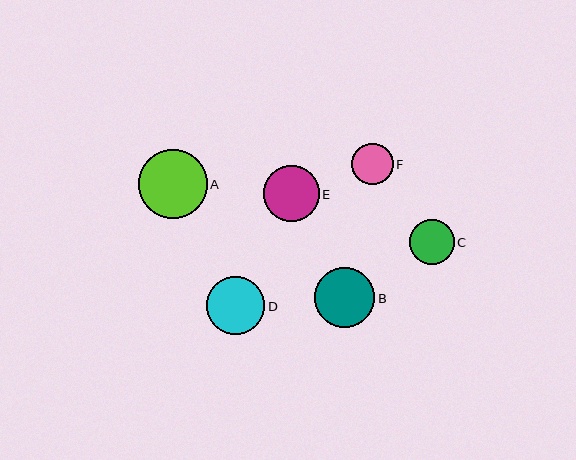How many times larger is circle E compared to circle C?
Circle E is approximately 1.2 times the size of circle C.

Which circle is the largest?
Circle A is the largest with a size of approximately 69 pixels.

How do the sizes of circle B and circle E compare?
Circle B and circle E are approximately the same size.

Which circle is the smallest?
Circle F is the smallest with a size of approximately 42 pixels.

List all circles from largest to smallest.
From largest to smallest: A, B, D, E, C, F.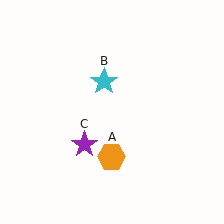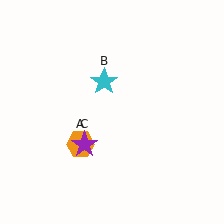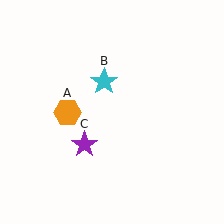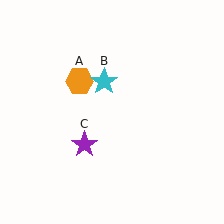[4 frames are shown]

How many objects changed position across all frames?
1 object changed position: orange hexagon (object A).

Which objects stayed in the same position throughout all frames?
Cyan star (object B) and purple star (object C) remained stationary.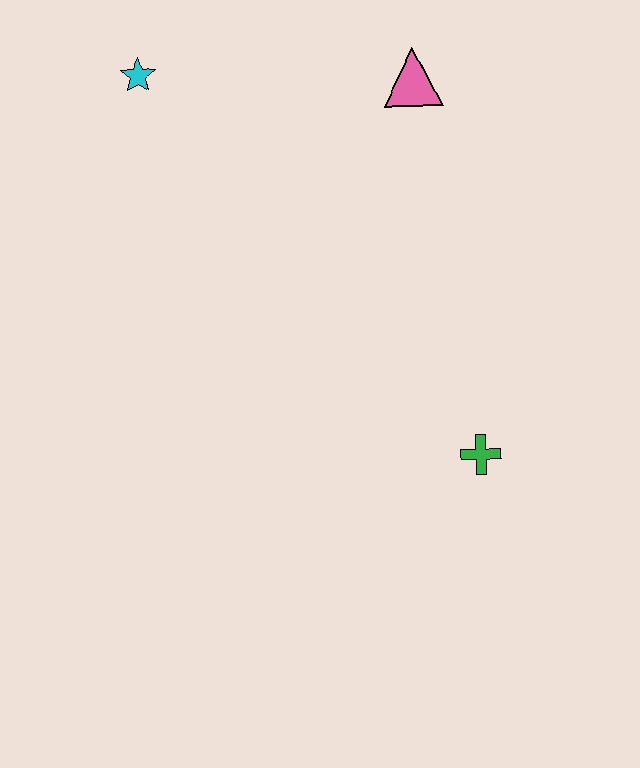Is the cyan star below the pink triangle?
No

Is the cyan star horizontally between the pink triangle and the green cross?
No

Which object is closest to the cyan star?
The pink triangle is closest to the cyan star.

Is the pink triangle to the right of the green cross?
No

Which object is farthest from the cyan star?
The green cross is farthest from the cyan star.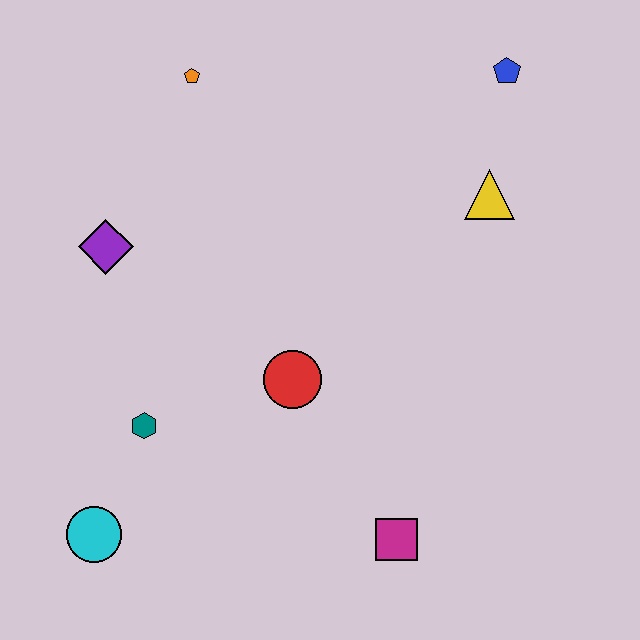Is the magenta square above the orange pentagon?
No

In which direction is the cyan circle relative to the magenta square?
The cyan circle is to the left of the magenta square.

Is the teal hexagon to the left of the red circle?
Yes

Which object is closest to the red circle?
The teal hexagon is closest to the red circle.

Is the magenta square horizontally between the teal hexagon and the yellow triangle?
Yes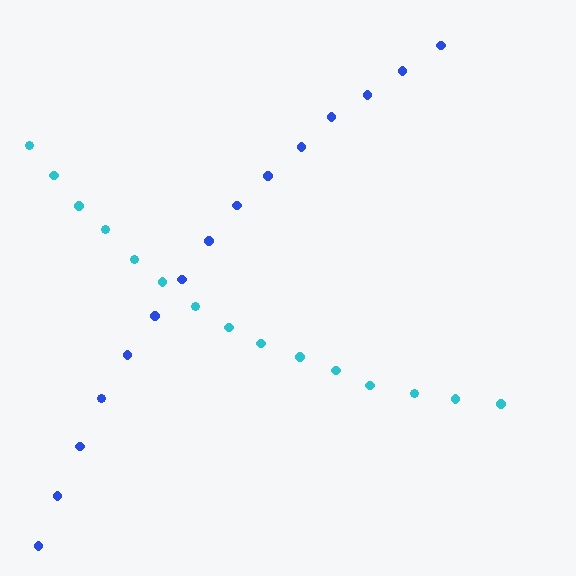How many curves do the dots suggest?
There are 2 distinct paths.